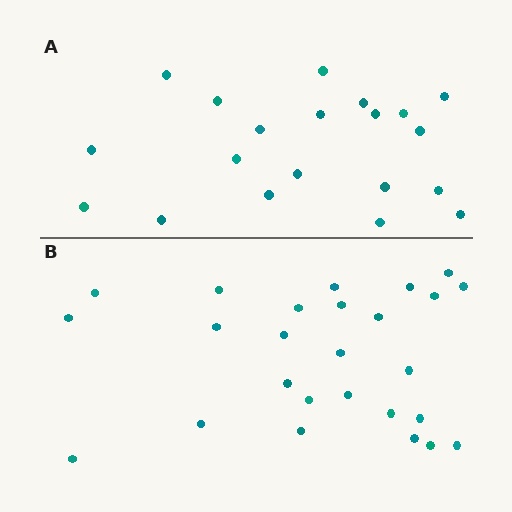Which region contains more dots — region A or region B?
Region B (the bottom region) has more dots.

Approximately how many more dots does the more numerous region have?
Region B has about 6 more dots than region A.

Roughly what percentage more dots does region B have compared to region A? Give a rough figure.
About 30% more.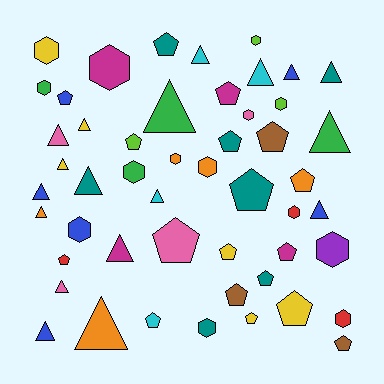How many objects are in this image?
There are 50 objects.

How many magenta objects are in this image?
There are 4 magenta objects.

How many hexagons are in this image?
There are 14 hexagons.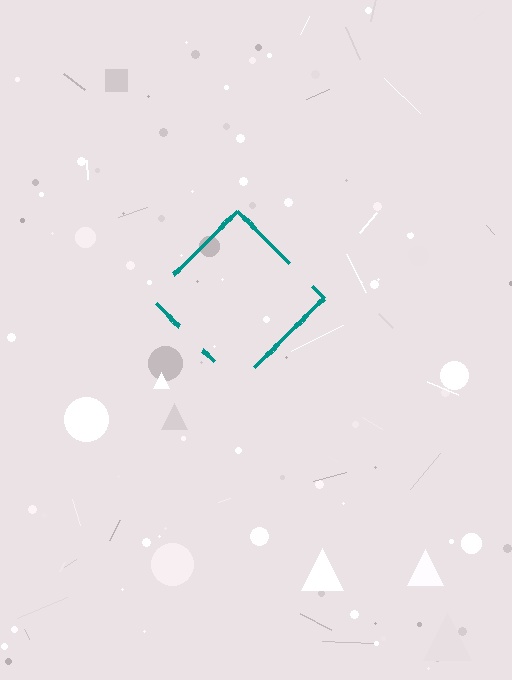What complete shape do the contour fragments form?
The contour fragments form a diamond.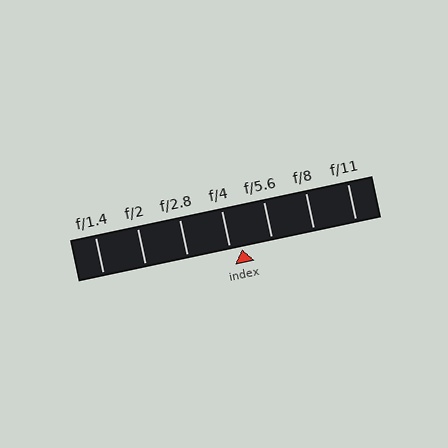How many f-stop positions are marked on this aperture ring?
There are 7 f-stop positions marked.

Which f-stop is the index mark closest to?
The index mark is closest to f/4.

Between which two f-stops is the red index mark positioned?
The index mark is between f/4 and f/5.6.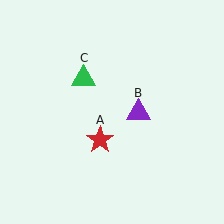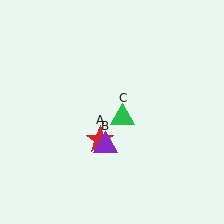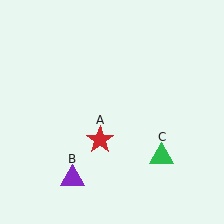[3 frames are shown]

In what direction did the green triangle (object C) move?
The green triangle (object C) moved down and to the right.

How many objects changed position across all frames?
2 objects changed position: purple triangle (object B), green triangle (object C).